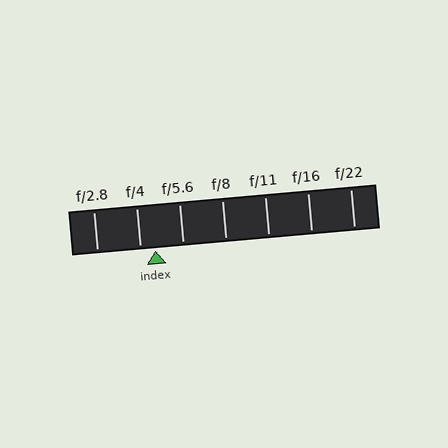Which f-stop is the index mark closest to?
The index mark is closest to f/4.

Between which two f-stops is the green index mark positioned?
The index mark is between f/4 and f/5.6.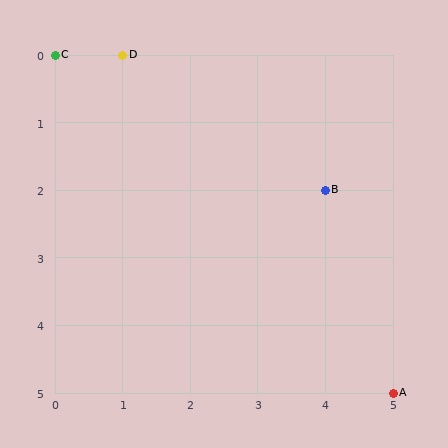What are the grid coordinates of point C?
Point C is at grid coordinates (0, 0).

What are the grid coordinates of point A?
Point A is at grid coordinates (5, 5).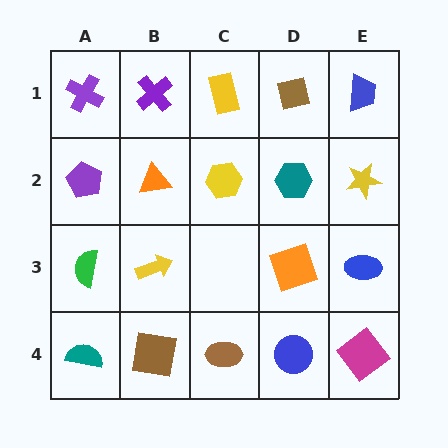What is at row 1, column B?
A purple cross.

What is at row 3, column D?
An orange square.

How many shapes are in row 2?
5 shapes.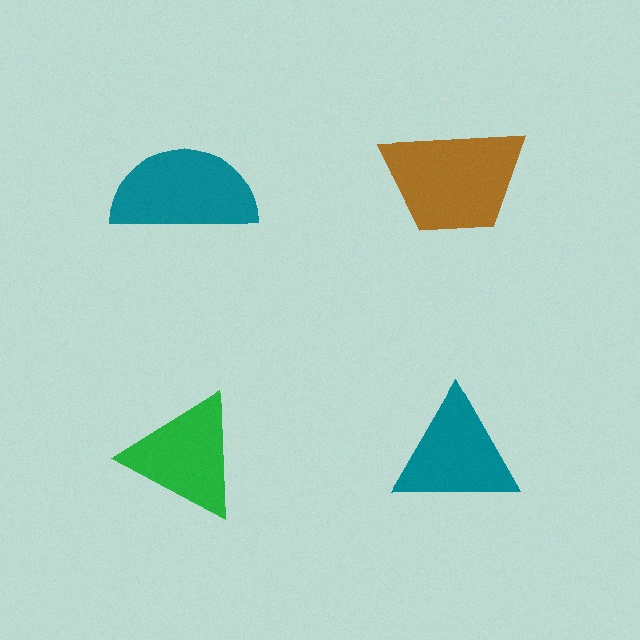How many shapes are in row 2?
2 shapes.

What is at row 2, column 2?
A teal triangle.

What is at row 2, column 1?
A green triangle.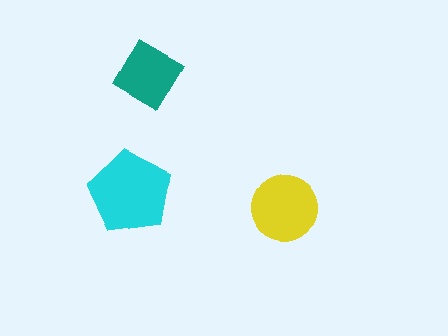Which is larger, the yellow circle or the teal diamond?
The yellow circle.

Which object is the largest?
The cyan pentagon.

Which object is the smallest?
The teal diamond.